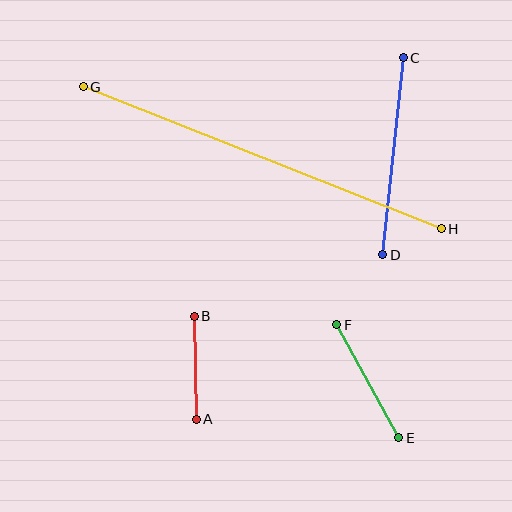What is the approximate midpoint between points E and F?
The midpoint is at approximately (368, 381) pixels.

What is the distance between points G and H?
The distance is approximately 385 pixels.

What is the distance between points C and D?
The distance is approximately 198 pixels.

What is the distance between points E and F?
The distance is approximately 129 pixels.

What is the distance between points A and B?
The distance is approximately 103 pixels.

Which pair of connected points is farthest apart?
Points G and H are farthest apart.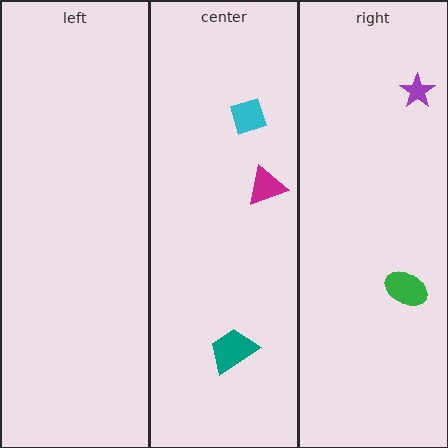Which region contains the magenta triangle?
The center region.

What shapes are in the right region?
The purple star, the green ellipse.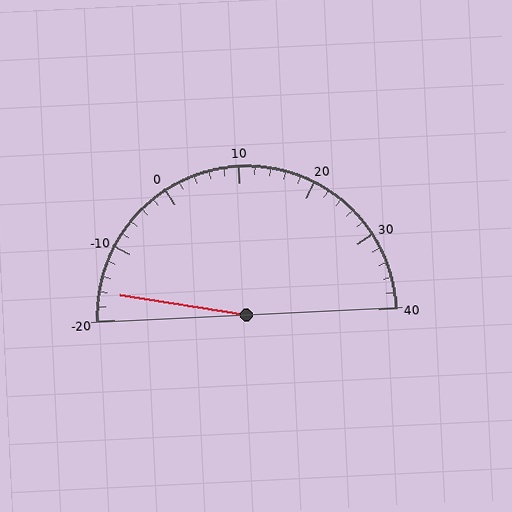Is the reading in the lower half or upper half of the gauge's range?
The reading is in the lower half of the range (-20 to 40).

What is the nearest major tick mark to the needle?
The nearest major tick mark is -20.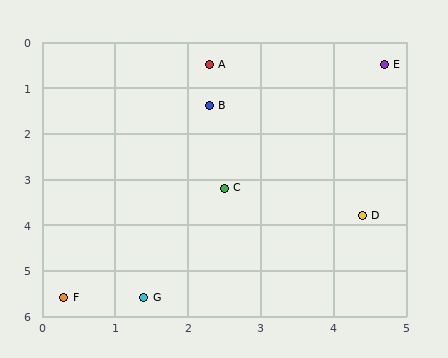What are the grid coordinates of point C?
Point C is at approximately (2.5, 3.2).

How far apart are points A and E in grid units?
Points A and E are about 2.4 grid units apart.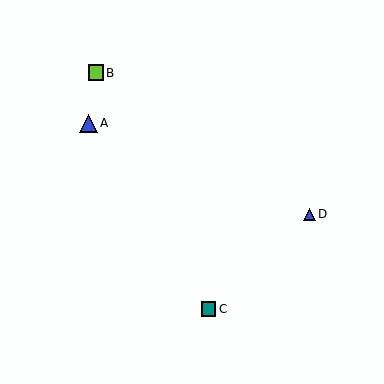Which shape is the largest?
The blue triangle (labeled A) is the largest.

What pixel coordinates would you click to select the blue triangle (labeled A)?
Click at (88, 123) to select the blue triangle A.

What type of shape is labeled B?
Shape B is a lime square.